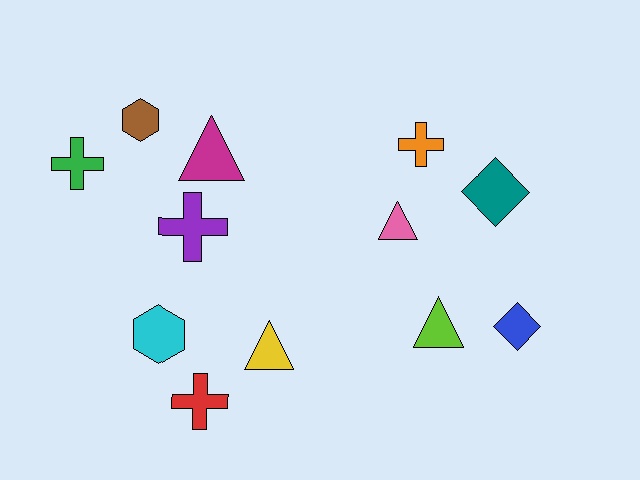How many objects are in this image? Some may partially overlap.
There are 12 objects.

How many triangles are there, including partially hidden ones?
There are 4 triangles.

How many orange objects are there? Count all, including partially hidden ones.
There is 1 orange object.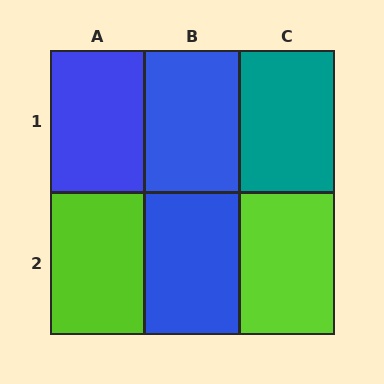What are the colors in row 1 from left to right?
Blue, blue, teal.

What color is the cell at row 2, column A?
Lime.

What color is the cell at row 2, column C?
Lime.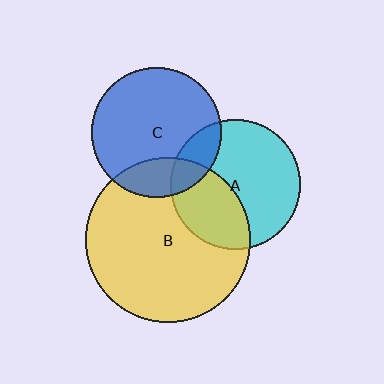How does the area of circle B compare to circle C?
Approximately 1.6 times.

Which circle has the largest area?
Circle B (yellow).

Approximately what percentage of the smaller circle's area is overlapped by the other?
Approximately 15%.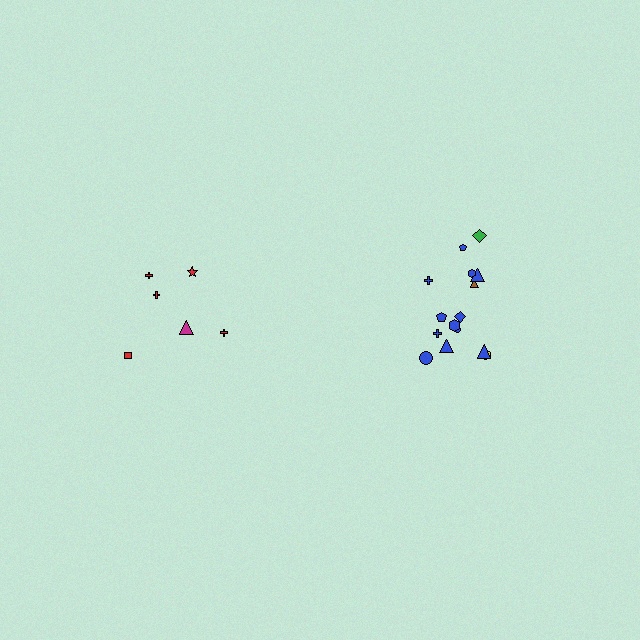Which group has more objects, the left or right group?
The right group.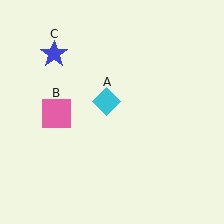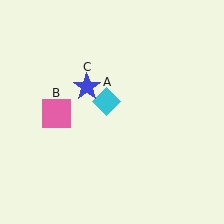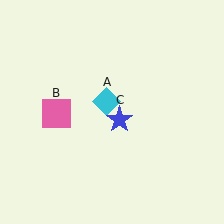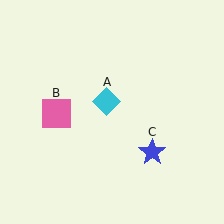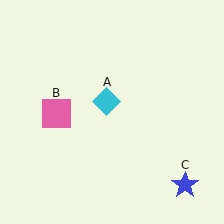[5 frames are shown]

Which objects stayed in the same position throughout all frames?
Cyan diamond (object A) and pink square (object B) remained stationary.